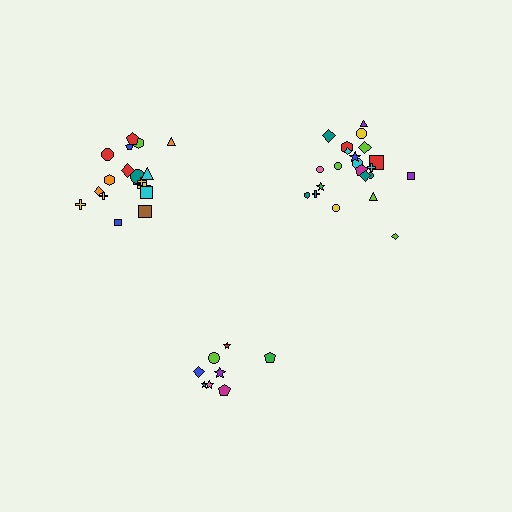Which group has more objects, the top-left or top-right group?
The top-right group.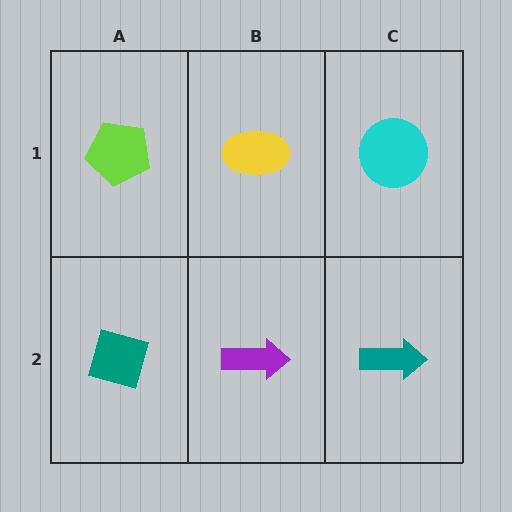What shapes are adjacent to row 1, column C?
A teal arrow (row 2, column C), a yellow ellipse (row 1, column B).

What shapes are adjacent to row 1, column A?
A teal diamond (row 2, column A), a yellow ellipse (row 1, column B).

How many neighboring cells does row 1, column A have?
2.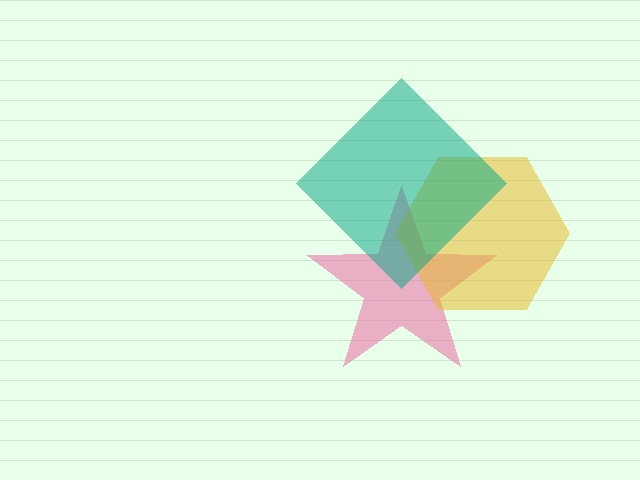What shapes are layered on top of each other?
The layered shapes are: a pink star, a yellow hexagon, a teal diamond.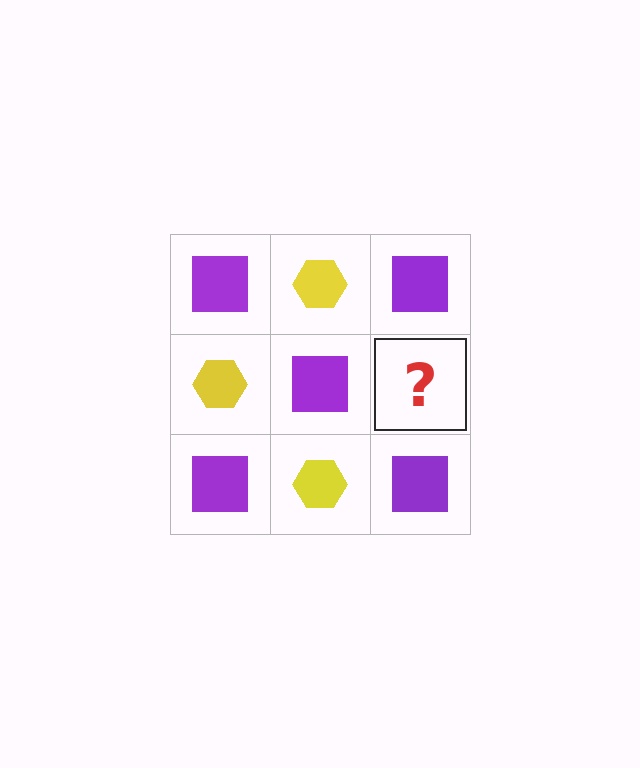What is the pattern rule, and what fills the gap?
The rule is that it alternates purple square and yellow hexagon in a checkerboard pattern. The gap should be filled with a yellow hexagon.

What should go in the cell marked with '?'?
The missing cell should contain a yellow hexagon.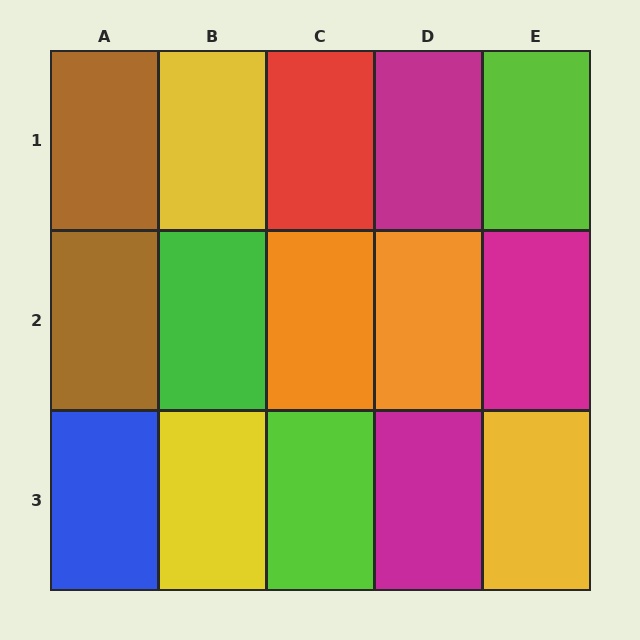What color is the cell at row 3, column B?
Yellow.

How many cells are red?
1 cell is red.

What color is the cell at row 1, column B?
Yellow.